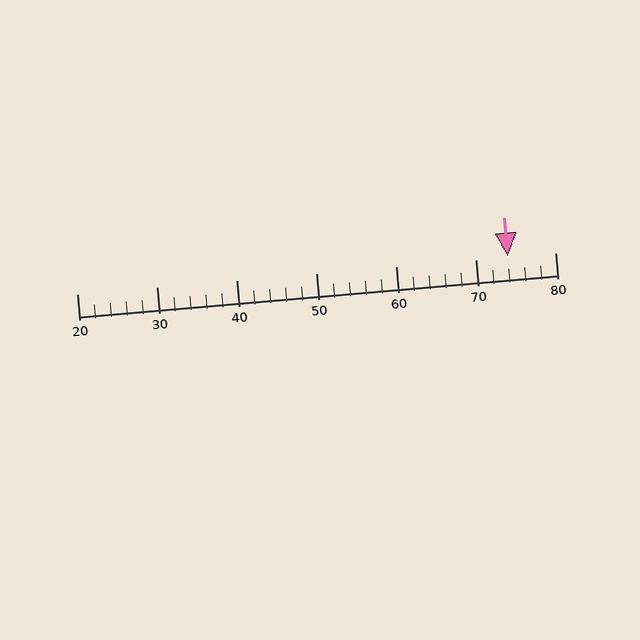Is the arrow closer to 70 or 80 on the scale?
The arrow is closer to 70.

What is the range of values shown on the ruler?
The ruler shows values from 20 to 80.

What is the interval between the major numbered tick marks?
The major tick marks are spaced 10 units apart.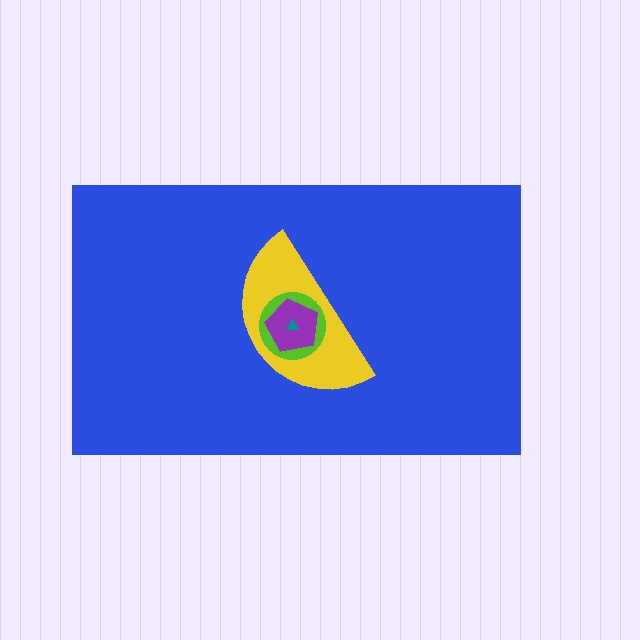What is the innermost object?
The teal triangle.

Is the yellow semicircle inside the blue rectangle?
Yes.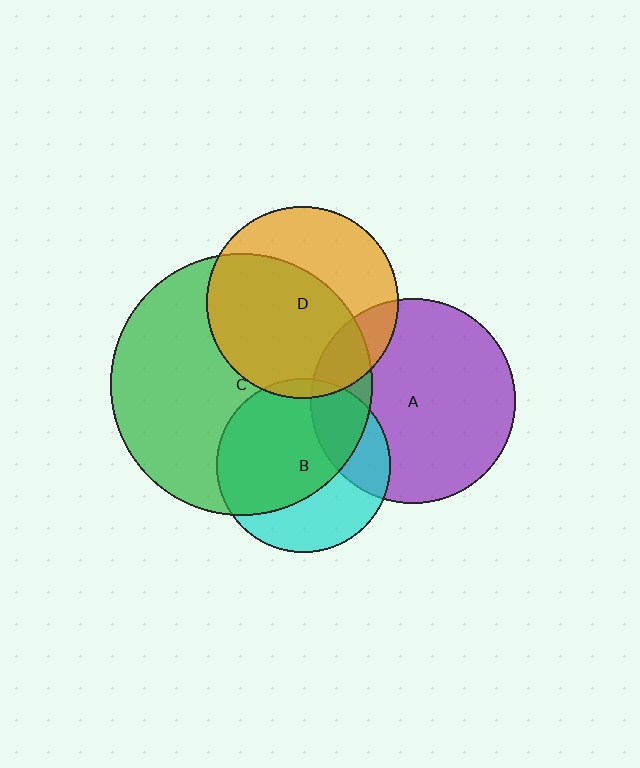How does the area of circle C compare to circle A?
Approximately 1.6 times.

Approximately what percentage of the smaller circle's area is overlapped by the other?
Approximately 15%.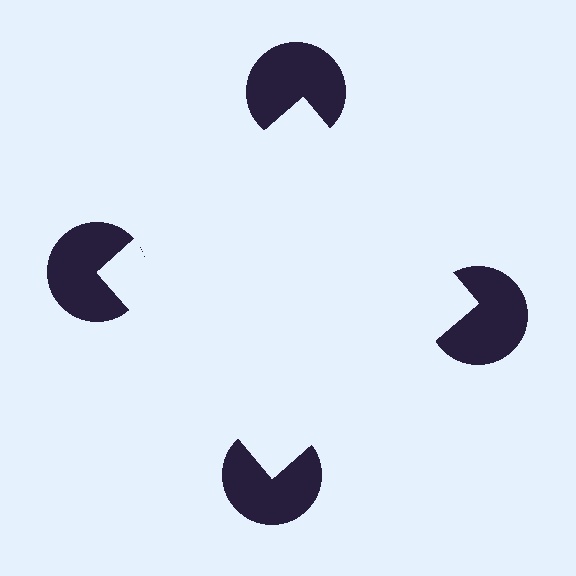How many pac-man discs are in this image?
There are 4 — one at each vertex of the illusory square.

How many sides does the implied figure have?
4 sides.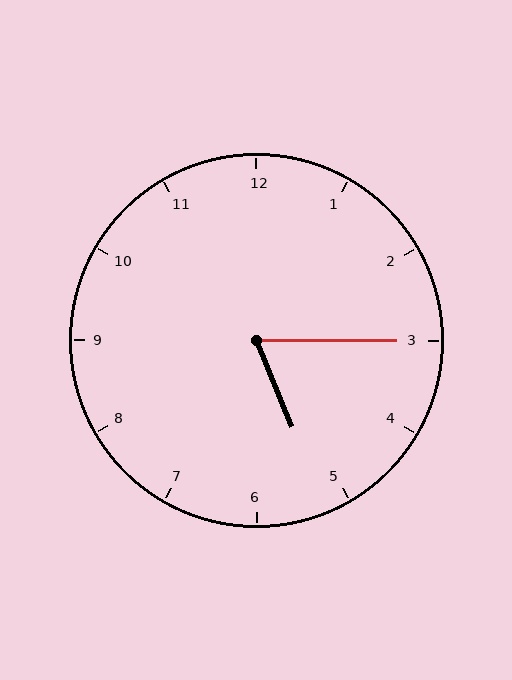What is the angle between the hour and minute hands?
Approximately 68 degrees.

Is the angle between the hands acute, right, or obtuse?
It is acute.